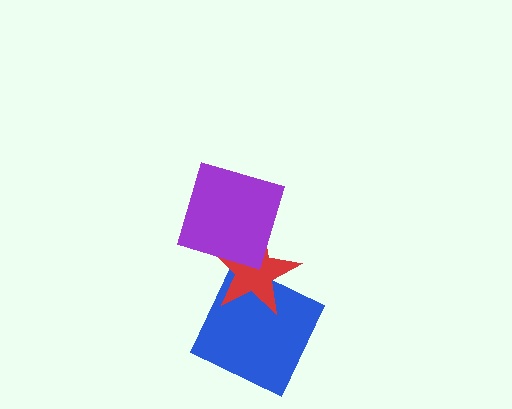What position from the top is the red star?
The red star is 2nd from the top.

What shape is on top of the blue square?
The red star is on top of the blue square.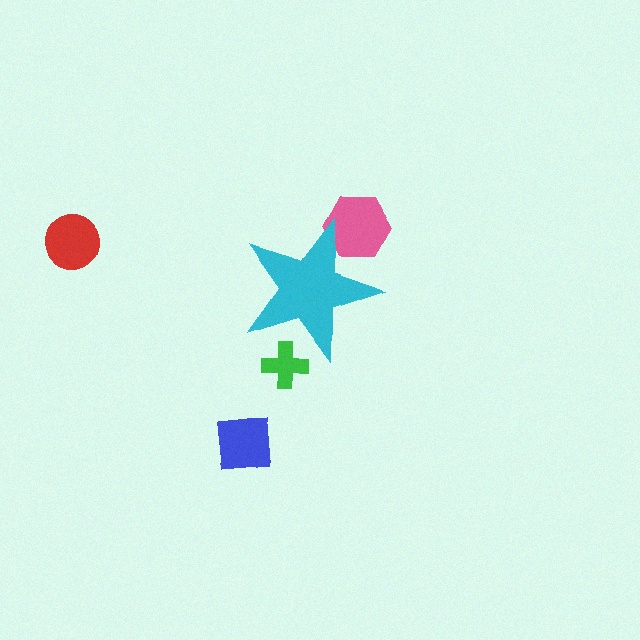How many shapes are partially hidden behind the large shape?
2 shapes are partially hidden.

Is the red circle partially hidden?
No, the red circle is fully visible.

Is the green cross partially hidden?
Yes, the green cross is partially hidden behind the cyan star.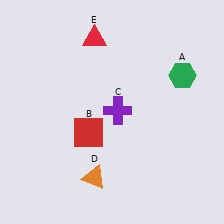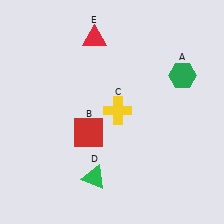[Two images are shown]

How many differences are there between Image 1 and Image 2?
There are 2 differences between the two images.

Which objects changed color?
C changed from purple to yellow. D changed from orange to green.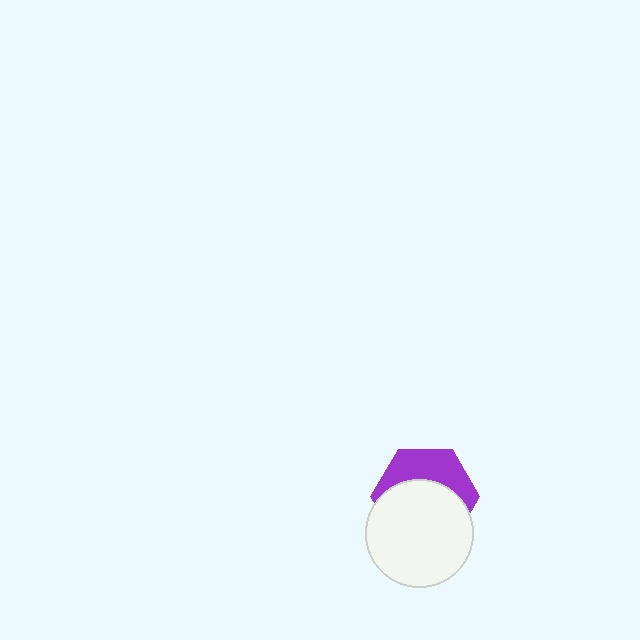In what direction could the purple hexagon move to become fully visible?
The purple hexagon could move up. That would shift it out from behind the white circle entirely.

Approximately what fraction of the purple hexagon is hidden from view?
Roughly 60% of the purple hexagon is hidden behind the white circle.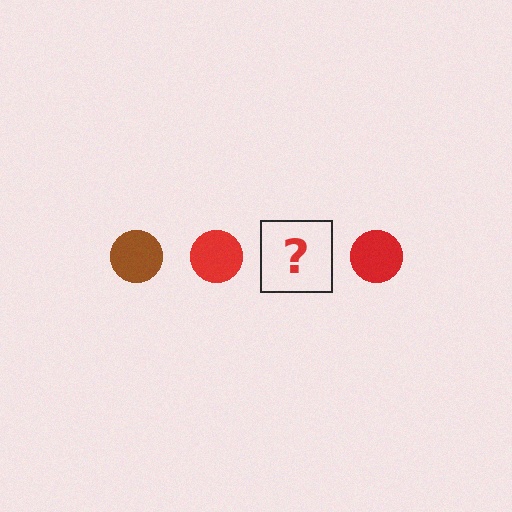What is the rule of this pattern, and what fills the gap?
The rule is that the pattern cycles through brown, red circles. The gap should be filled with a brown circle.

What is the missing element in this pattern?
The missing element is a brown circle.